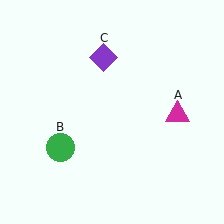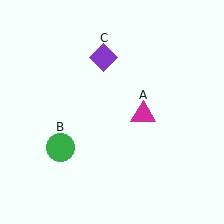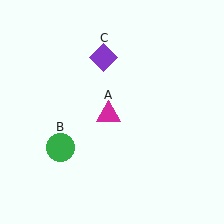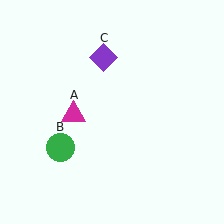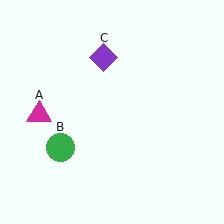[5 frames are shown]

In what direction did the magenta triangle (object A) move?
The magenta triangle (object A) moved left.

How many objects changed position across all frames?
1 object changed position: magenta triangle (object A).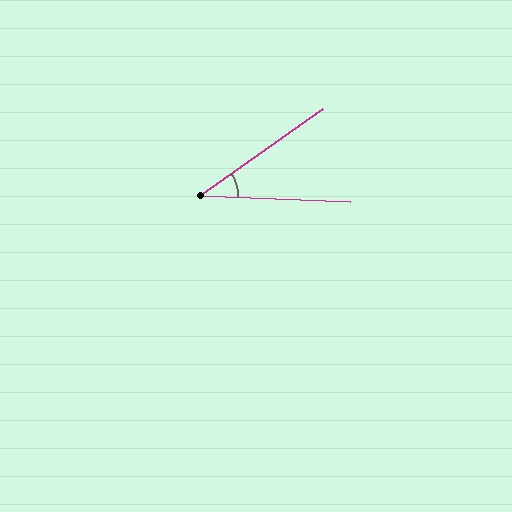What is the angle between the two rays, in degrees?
Approximately 37 degrees.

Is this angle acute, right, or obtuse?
It is acute.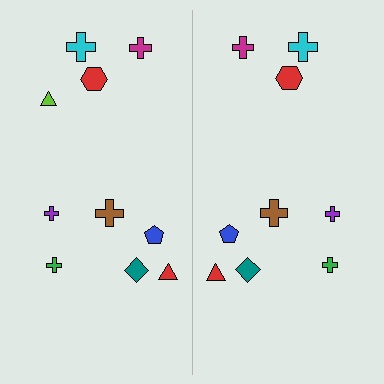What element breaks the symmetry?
A lime triangle is missing from the right side.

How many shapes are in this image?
There are 19 shapes in this image.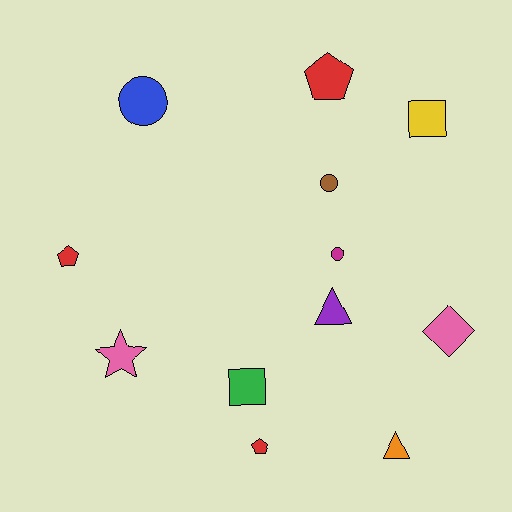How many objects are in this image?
There are 12 objects.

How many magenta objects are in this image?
There is 1 magenta object.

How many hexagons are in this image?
There are no hexagons.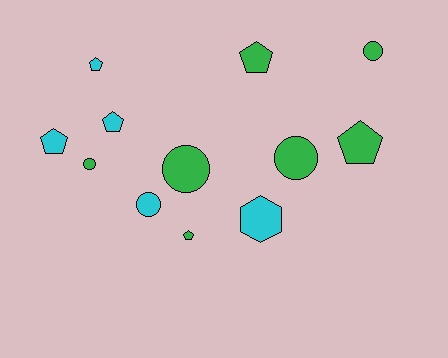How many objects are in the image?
There are 12 objects.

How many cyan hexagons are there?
There is 1 cyan hexagon.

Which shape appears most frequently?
Pentagon, with 6 objects.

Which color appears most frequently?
Green, with 7 objects.